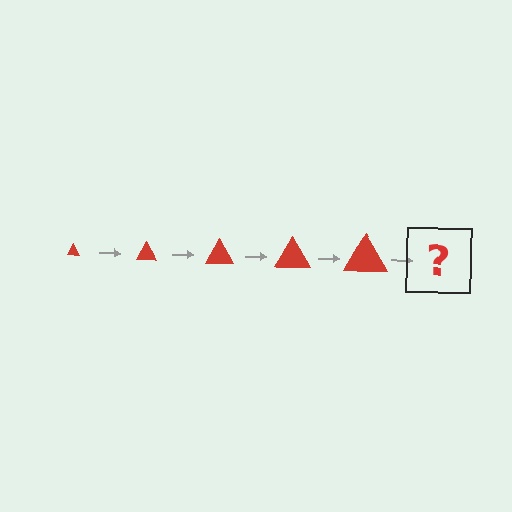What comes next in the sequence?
The next element should be a red triangle, larger than the previous one.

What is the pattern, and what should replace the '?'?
The pattern is that the triangle gets progressively larger each step. The '?' should be a red triangle, larger than the previous one.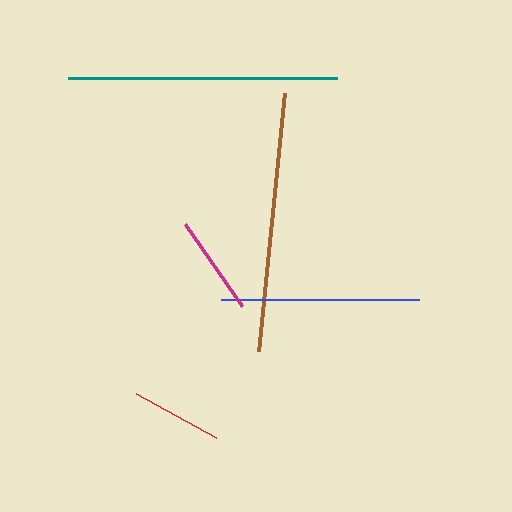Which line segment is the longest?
The teal line is the longest at approximately 270 pixels.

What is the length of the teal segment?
The teal segment is approximately 270 pixels long.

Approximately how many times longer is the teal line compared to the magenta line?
The teal line is approximately 2.7 times the length of the magenta line.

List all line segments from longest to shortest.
From longest to shortest: teal, brown, blue, magenta, red.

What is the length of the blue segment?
The blue segment is approximately 198 pixels long.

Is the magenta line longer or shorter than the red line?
The magenta line is longer than the red line.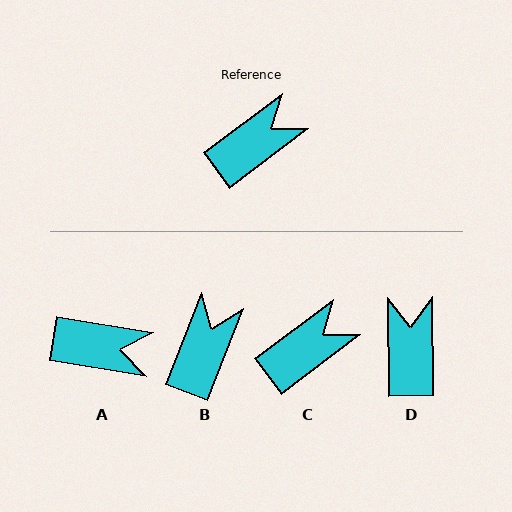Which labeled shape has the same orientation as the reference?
C.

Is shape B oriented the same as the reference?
No, it is off by about 32 degrees.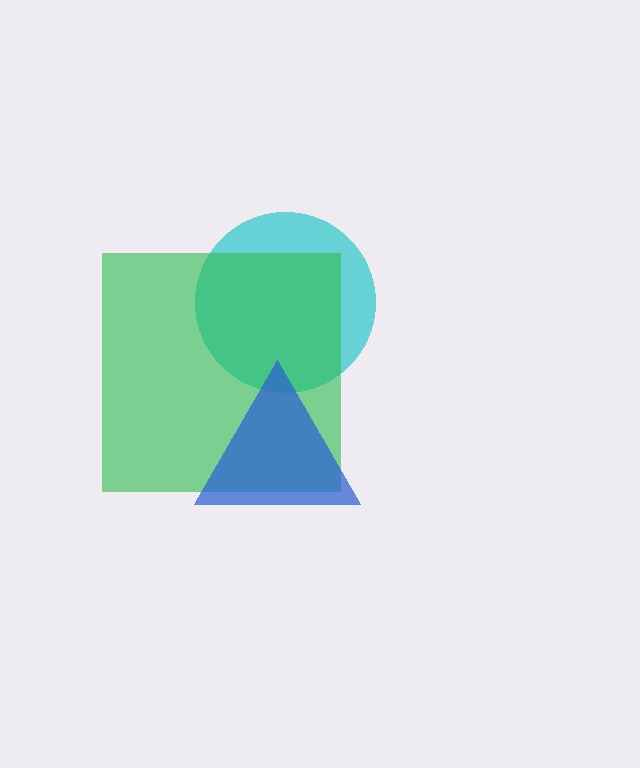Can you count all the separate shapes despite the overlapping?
Yes, there are 3 separate shapes.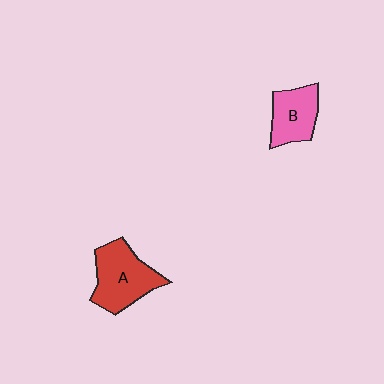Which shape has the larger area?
Shape A (red).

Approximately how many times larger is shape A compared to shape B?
Approximately 1.4 times.